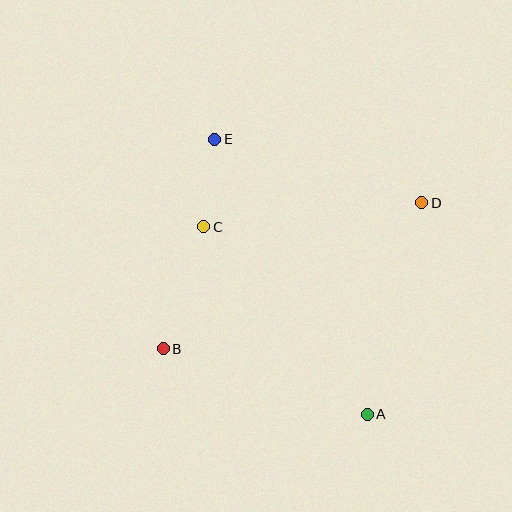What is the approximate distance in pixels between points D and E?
The distance between D and E is approximately 217 pixels.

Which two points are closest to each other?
Points C and E are closest to each other.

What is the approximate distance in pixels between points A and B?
The distance between A and B is approximately 214 pixels.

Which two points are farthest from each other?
Points A and E are farthest from each other.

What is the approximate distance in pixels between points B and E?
The distance between B and E is approximately 216 pixels.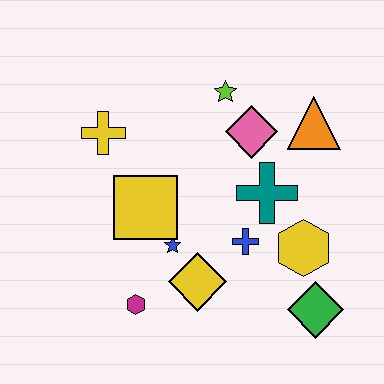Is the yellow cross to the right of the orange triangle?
No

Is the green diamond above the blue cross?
No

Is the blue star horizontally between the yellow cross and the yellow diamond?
Yes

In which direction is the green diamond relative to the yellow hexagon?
The green diamond is below the yellow hexagon.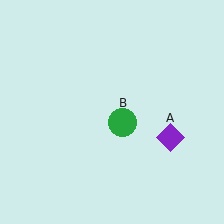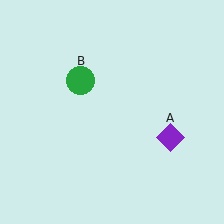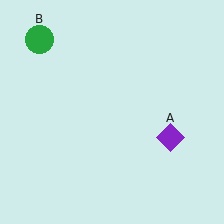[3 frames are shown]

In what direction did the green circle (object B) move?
The green circle (object B) moved up and to the left.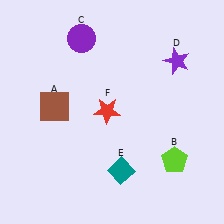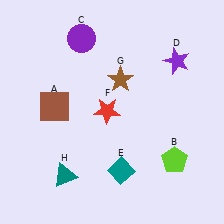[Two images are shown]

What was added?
A brown star (G), a teal triangle (H) were added in Image 2.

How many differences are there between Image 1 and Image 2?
There are 2 differences between the two images.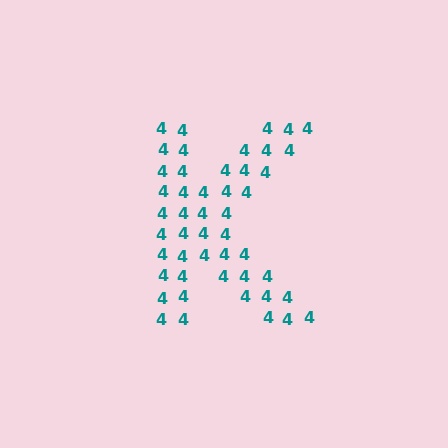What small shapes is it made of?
It is made of small digit 4's.